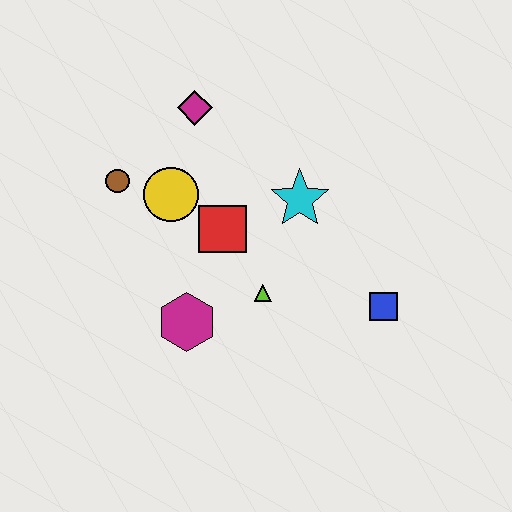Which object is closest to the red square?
The yellow circle is closest to the red square.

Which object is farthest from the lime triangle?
The magenta diamond is farthest from the lime triangle.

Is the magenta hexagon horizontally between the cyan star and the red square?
No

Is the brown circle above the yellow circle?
Yes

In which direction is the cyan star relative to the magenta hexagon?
The cyan star is above the magenta hexagon.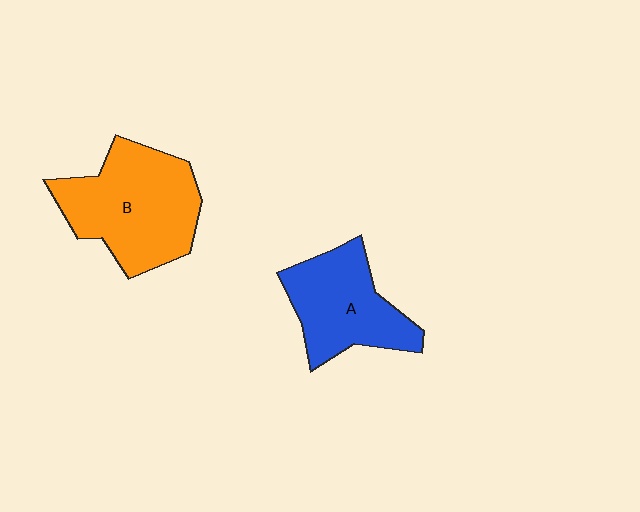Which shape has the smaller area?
Shape A (blue).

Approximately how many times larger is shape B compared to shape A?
Approximately 1.3 times.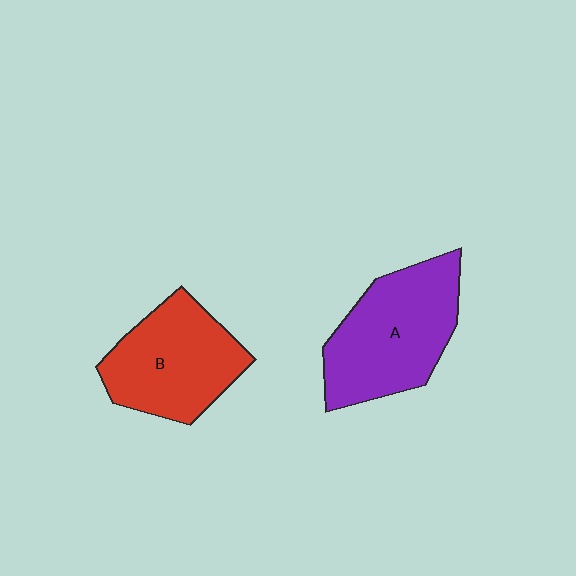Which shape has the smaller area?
Shape B (red).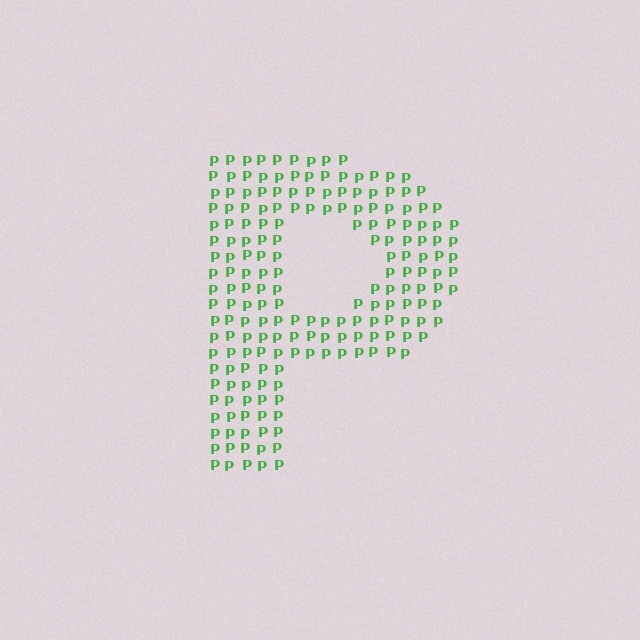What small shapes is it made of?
It is made of small letter P's.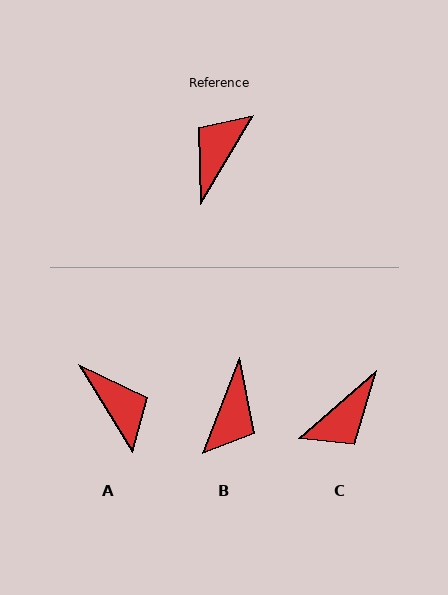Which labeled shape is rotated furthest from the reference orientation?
B, about 170 degrees away.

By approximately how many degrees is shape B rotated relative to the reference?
Approximately 170 degrees clockwise.